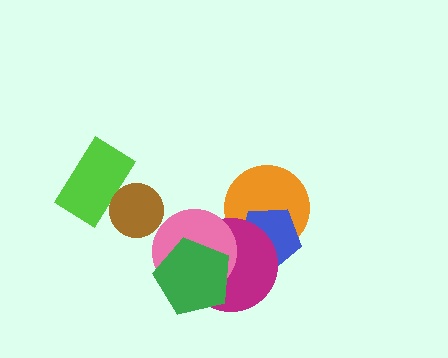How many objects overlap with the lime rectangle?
1 object overlaps with the lime rectangle.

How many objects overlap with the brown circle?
1 object overlaps with the brown circle.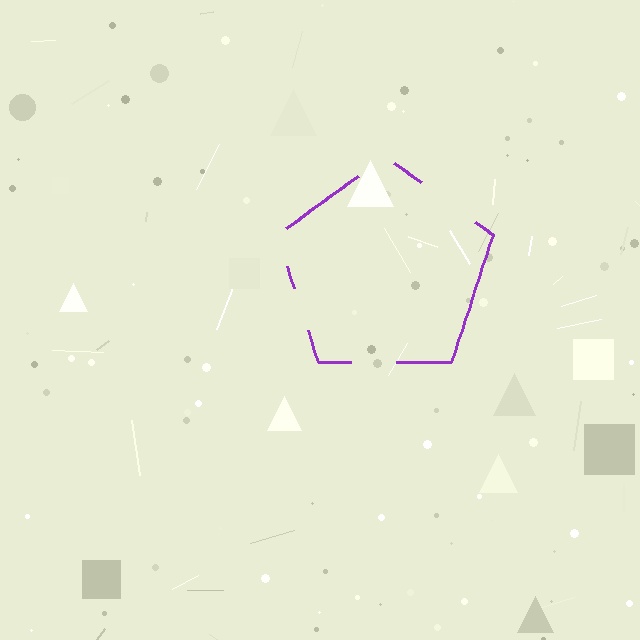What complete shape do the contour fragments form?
The contour fragments form a pentagon.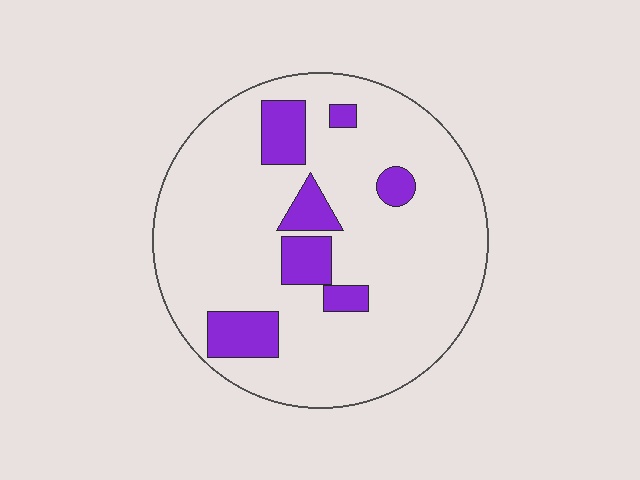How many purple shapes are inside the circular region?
7.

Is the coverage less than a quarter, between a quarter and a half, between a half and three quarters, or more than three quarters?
Less than a quarter.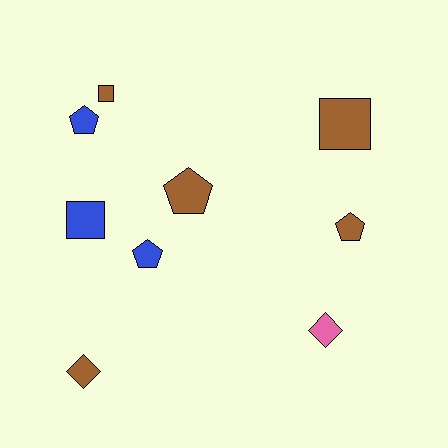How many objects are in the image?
There are 9 objects.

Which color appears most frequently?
Brown, with 5 objects.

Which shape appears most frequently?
Pentagon, with 4 objects.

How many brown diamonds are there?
There is 1 brown diamond.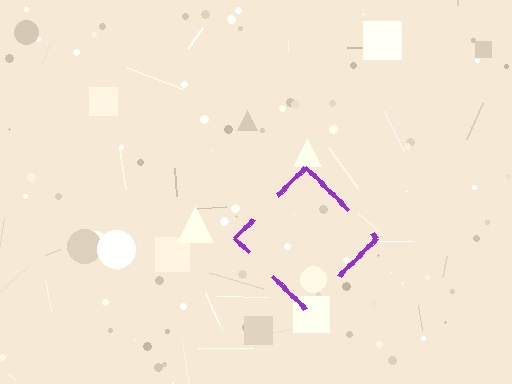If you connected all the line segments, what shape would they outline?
They would outline a diamond.